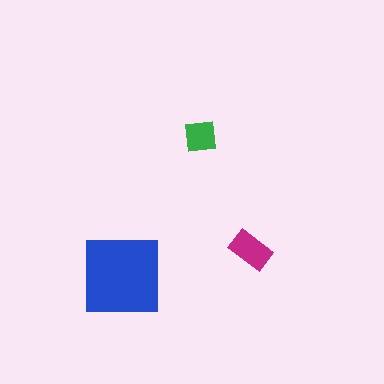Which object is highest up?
The green square is topmost.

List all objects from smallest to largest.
The green square, the magenta rectangle, the blue square.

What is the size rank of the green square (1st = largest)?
3rd.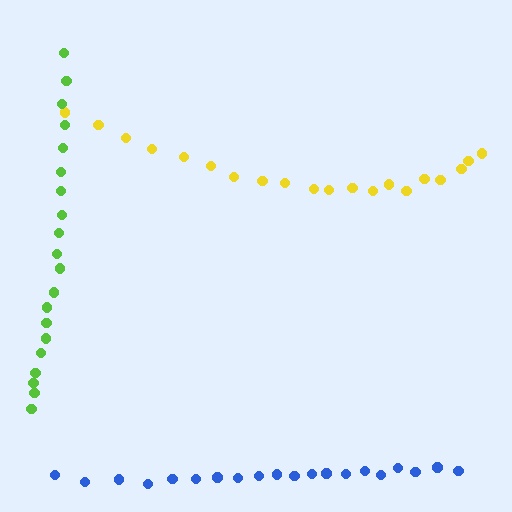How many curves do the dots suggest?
There are 3 distinct paths.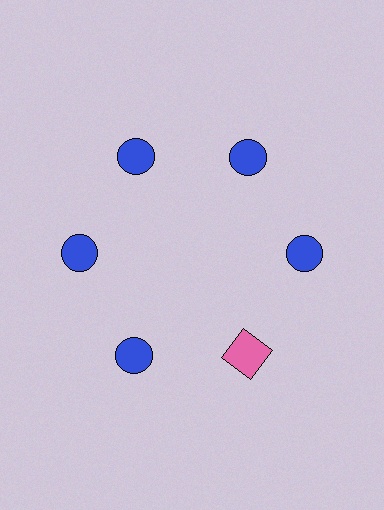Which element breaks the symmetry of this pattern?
The pink square at roughly the 5 o'clock position breaks the symmetry. All other shapes are blue circles.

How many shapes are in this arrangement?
There are 6 shapes arranged in a ring pattern.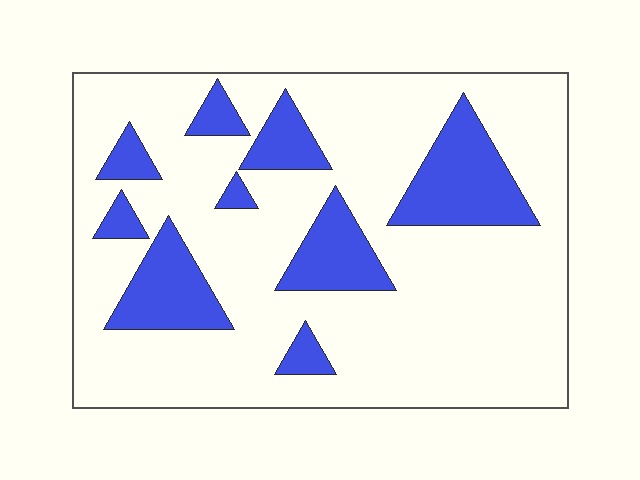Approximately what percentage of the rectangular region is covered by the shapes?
Approximately 20%.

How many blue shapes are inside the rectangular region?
9.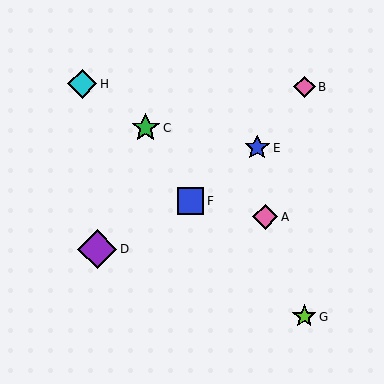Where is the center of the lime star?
The center of the lime star is at (304, 317).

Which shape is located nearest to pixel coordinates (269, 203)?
The pink diamond (labeled A) at (265, 217) is nearest to that location.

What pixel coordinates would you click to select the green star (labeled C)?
Click at (146, 128) to select the green star C.